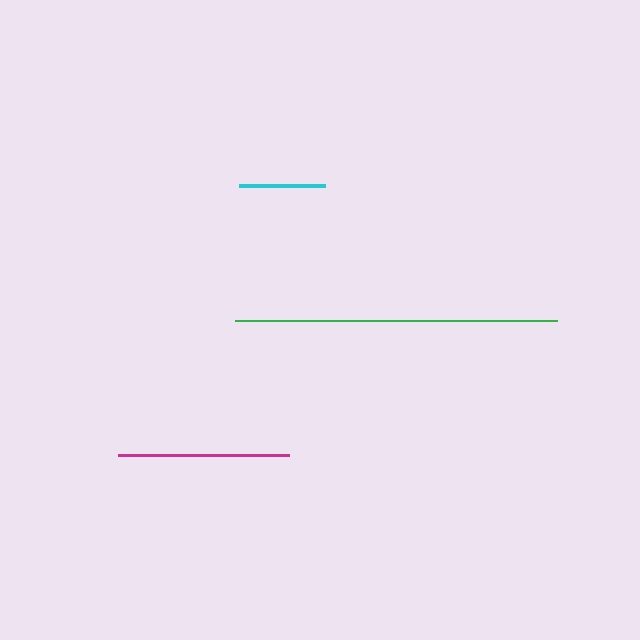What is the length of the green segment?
The green segment is approximately 322 pixels long.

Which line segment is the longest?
The green line is the longest at approximately 322 pixels.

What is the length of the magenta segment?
The magenta segment is approximately 171 pixels long.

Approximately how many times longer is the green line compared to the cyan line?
The green line is approximately 3.7 times the length of the cyan line.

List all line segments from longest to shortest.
From longest to shortest: green, magenta, cyan.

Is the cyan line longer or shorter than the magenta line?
The magenta line is longer than the cyan line.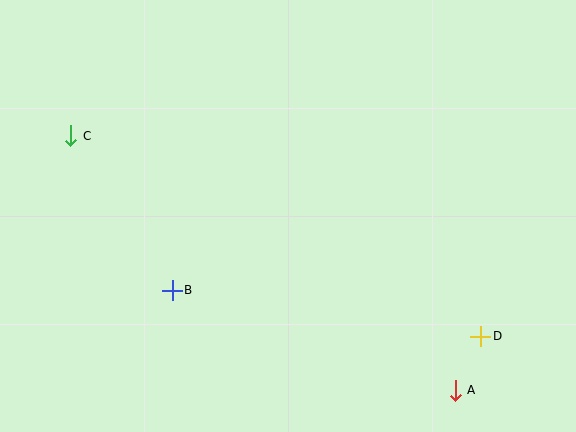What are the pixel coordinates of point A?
Point A is at (455, 390).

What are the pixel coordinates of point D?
Point D is at (481, 336).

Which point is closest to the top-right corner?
Point D is closest to the top-right corner.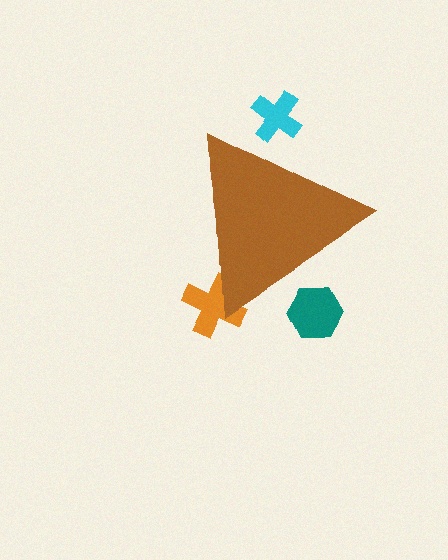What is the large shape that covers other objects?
A brown triangle.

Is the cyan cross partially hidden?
Yes, the cyan cross is partially hidden behind the brown triangle.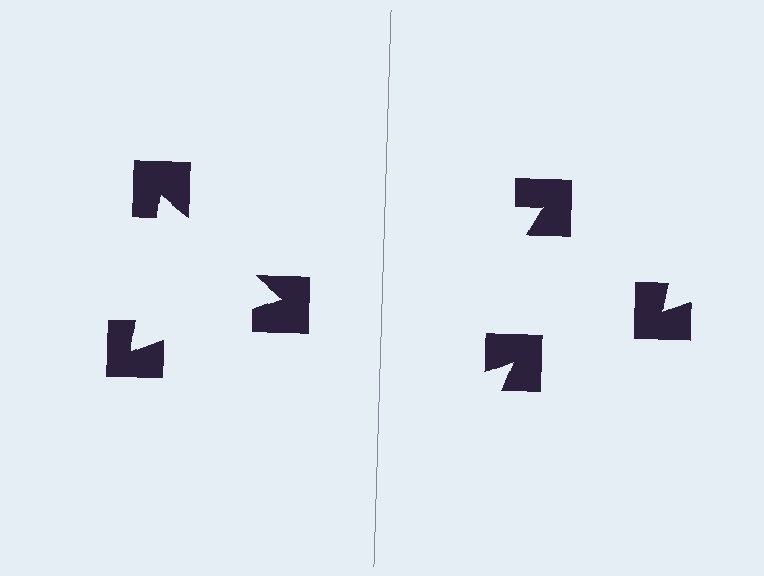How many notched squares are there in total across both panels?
6 — 3 on each side.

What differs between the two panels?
The notched squares are positioned identically on both sides; only the wedge orientations differ. On the left they align to a triangle; on the right they are misaligned.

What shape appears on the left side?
An illusory triangle.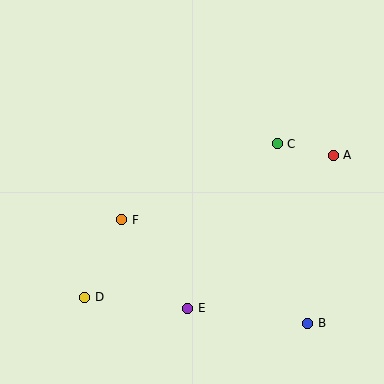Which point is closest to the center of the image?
Point F at (122, 220) is closest to the center.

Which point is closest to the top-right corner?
Point A is closest to the top-right corner.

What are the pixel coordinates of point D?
Point D is at (85, 297).